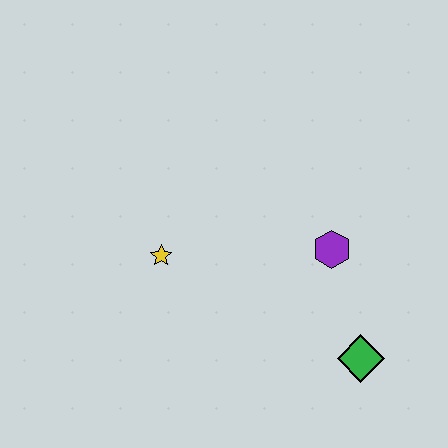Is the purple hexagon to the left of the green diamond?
Yes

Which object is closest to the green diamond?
The purple hexagon is closest to the green diamond.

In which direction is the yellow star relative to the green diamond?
The yellow star is to the left of the green diamond.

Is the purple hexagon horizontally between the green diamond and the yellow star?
Yes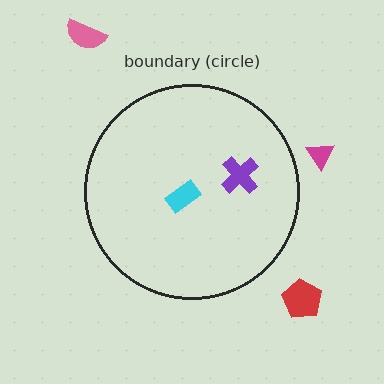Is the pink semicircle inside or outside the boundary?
Outside.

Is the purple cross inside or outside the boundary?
Inside.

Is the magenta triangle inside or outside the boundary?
Outside.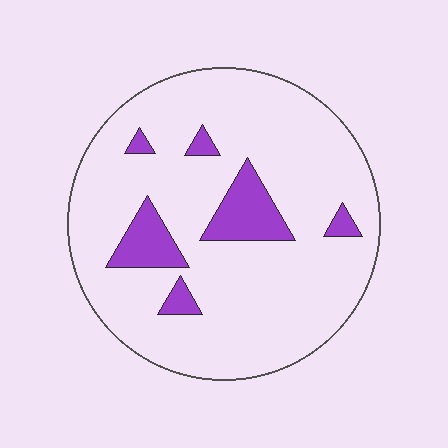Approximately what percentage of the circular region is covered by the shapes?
Approximately 15%.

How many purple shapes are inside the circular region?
6.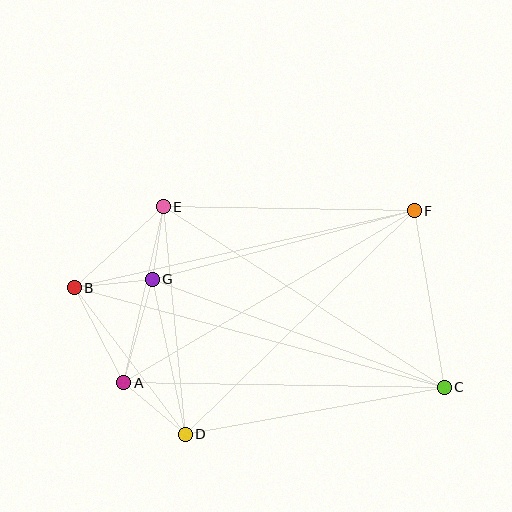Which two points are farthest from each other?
Points B and C are farthest from each other.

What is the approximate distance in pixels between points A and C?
The distance between A and C is approximately 321 pixels.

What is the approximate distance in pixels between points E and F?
The distance between E and F is approximately 251 pixels.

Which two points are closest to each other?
Points E and G are closest to each other.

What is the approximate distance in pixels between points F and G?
The distance between F and G is approximately 271 pixels.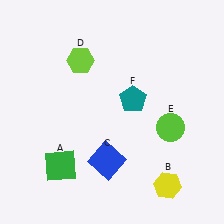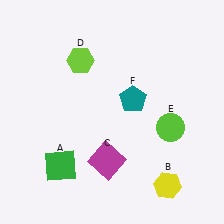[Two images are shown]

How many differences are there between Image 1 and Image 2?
There is 1 difference between the two images.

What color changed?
The square (C) changed from blue in Image 1 to magenta in Image 2.